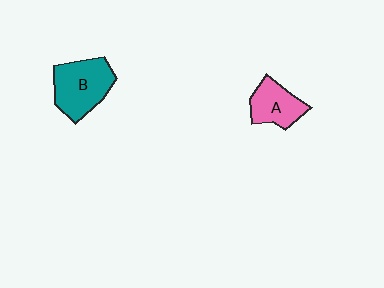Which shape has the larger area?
Shape B (teal).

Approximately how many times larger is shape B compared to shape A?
Approximately 1.4 times.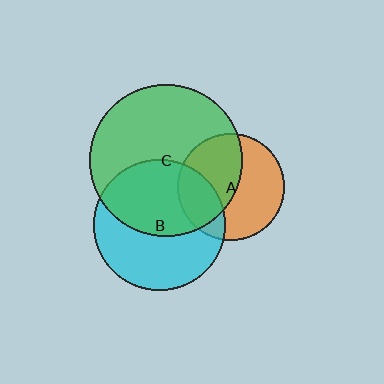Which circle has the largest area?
Circle C (green).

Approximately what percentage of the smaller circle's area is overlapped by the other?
Approximately 50%.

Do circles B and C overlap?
Yes.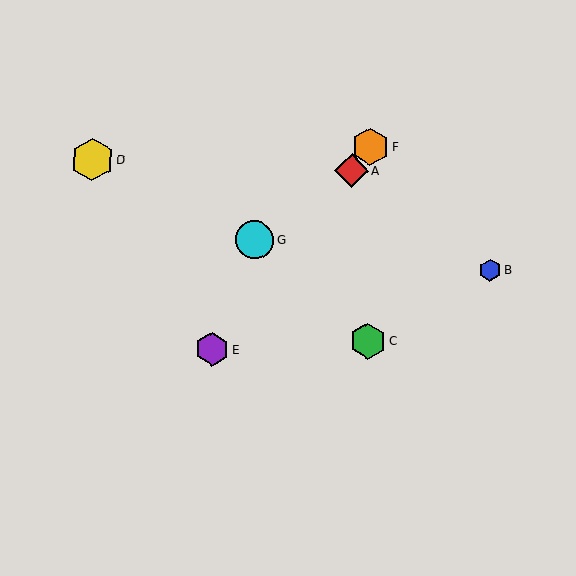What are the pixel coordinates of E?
Object E is at (212, 349).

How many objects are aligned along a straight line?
3 objects (A, E, F) are aligned along a straight line.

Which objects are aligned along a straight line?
Objects A, E, F are aligned along a straight line.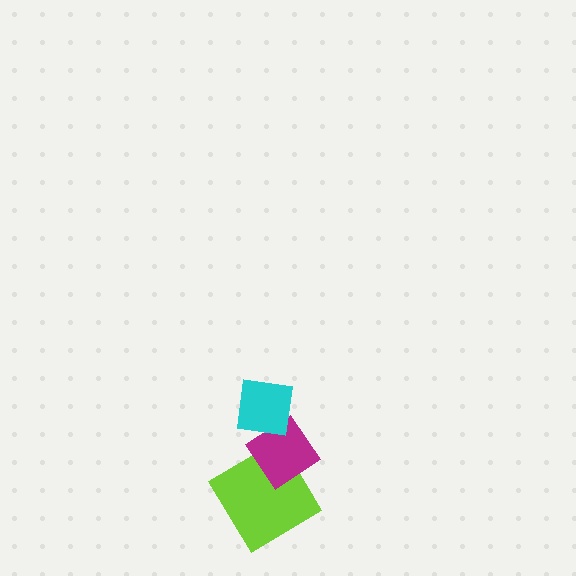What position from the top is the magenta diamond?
The magenta diamond is 2nd from the top.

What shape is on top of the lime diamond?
The magenta diamond is on top of the lime diamond.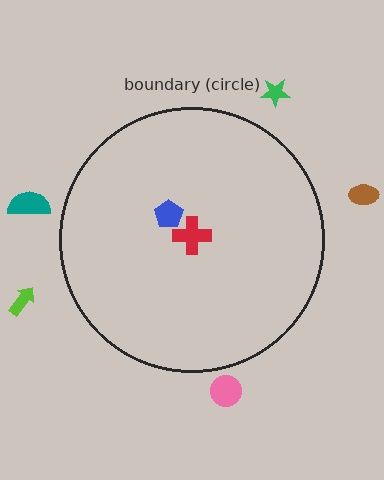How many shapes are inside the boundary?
2 inside, 5 outside.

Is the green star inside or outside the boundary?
Outside.